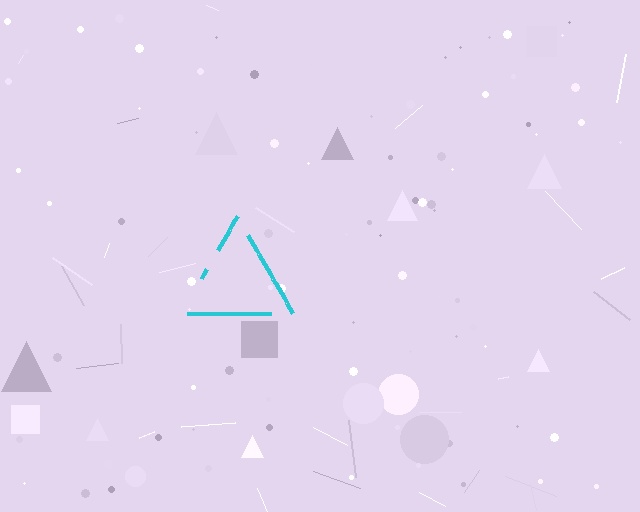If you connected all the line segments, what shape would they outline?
They would outline a triangle.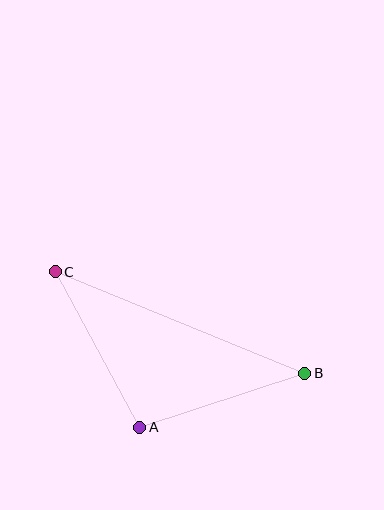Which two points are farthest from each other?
Points B and C are farthest from each other.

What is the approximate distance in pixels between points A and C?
The distance between A and C is approximately 177 pixels.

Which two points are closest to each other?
Points A and B are closest to each other.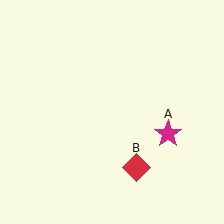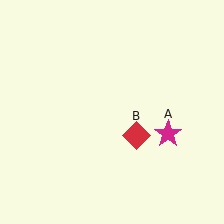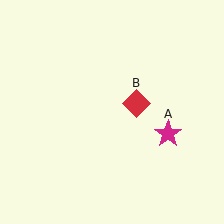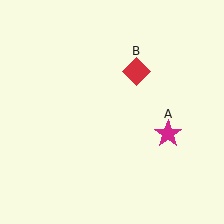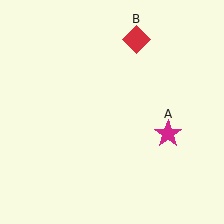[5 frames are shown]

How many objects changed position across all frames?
1 object changed position: red diamond (object B).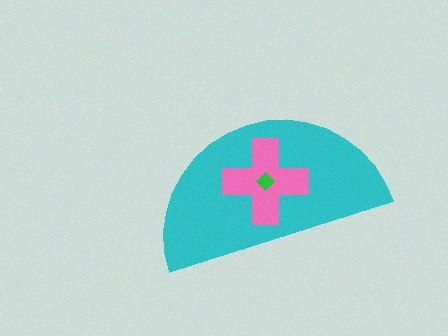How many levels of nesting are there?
3.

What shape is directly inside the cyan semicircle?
The pink cross.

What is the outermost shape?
The cyan semicircle.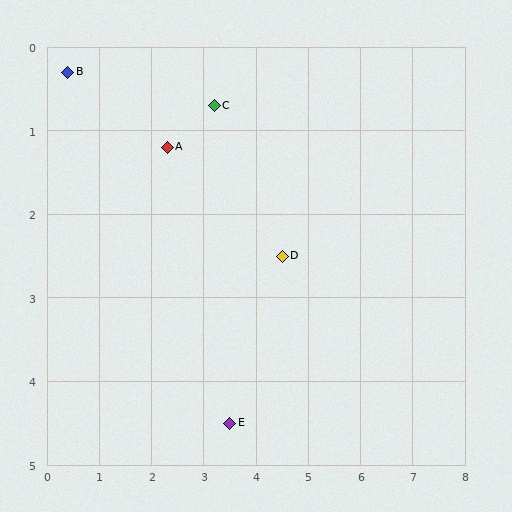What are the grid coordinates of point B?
Point B is at approximately (0.4, 0.3).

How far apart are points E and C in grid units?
Points E and C are about 3.8 grid units apart.